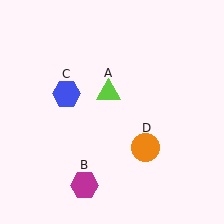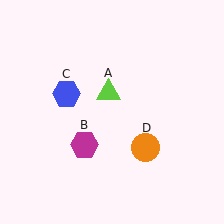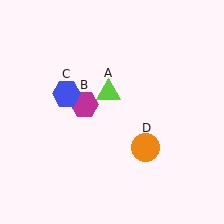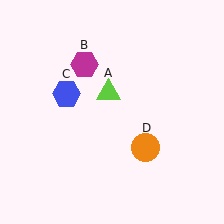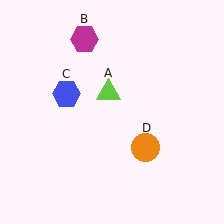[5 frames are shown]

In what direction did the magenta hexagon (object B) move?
The magenta hexagon (object B) moved up.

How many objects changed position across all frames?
1 object changed position: magenta hexagon (object B).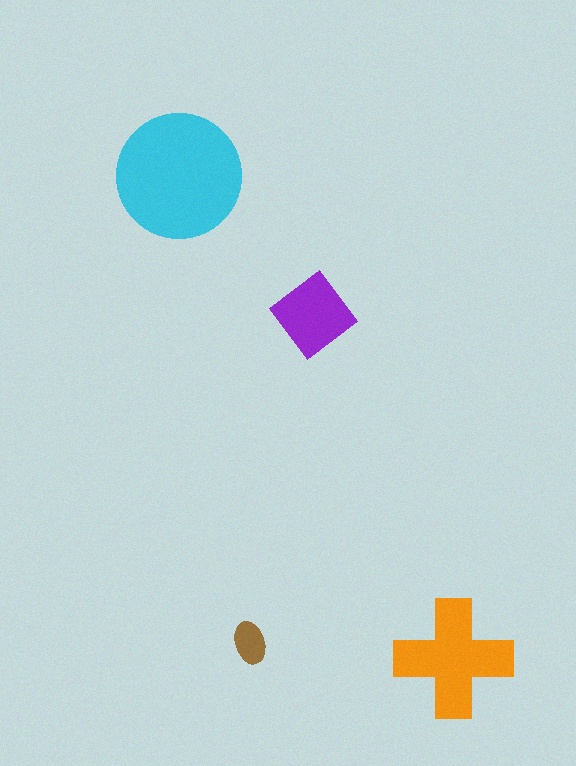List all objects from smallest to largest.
The brown ellipse, the purple diamond, the orange cross, the cyan circle.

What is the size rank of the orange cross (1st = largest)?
2nd.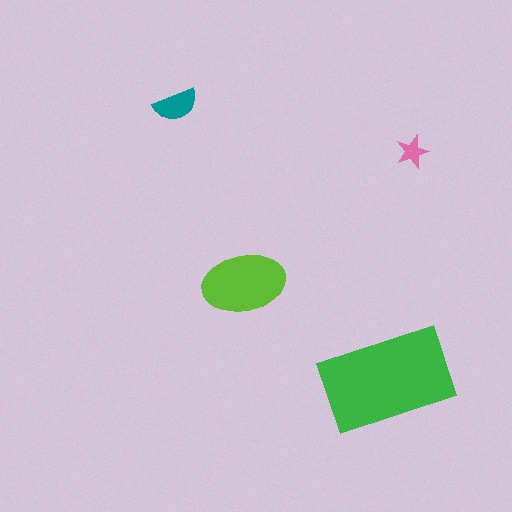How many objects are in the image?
There are 4 objects in the image.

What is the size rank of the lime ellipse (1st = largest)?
2nd.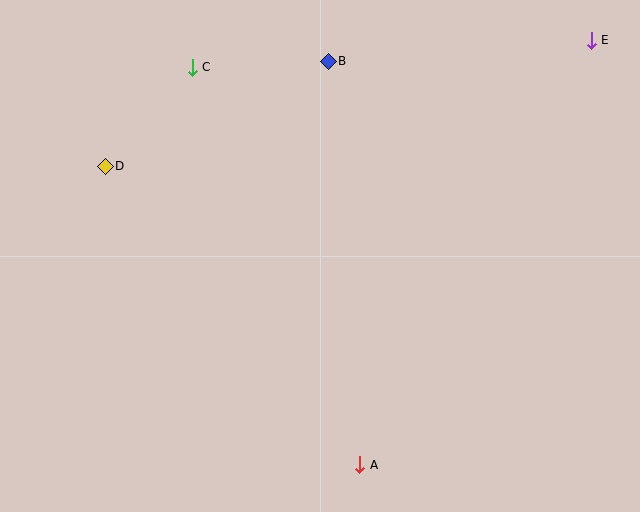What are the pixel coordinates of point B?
Point B is at (328, 61).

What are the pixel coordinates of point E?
Point E is at (591, 40).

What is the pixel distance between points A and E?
The distance between A and E is 483 pixels.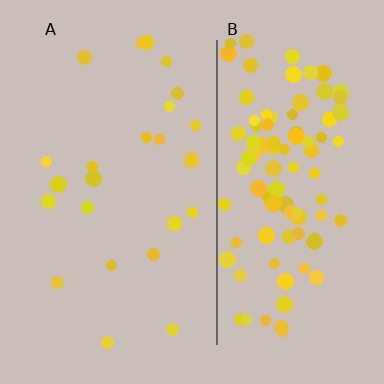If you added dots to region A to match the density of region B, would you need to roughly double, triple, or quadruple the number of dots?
Approximately quadruple.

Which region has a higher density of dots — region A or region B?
B (the right).